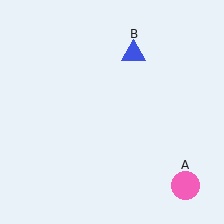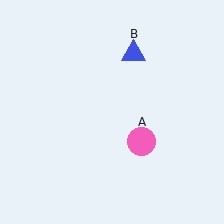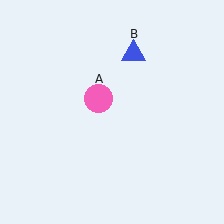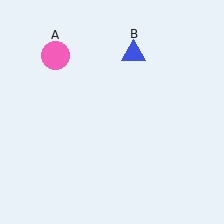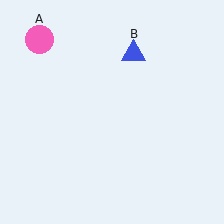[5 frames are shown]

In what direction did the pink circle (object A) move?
The pink circle (object A) moved up and to the left.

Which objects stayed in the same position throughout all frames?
Blue triangle (object B) remained stationary.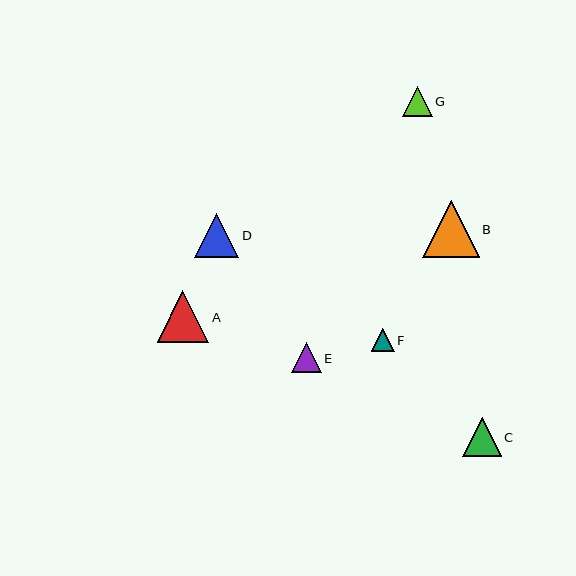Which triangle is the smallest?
Triangle F is the smallest with a size of approximately 23 pixels.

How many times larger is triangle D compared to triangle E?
Triangle D is approximately 1.5 times the size of triangle E.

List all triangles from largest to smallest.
From largest to smallest: B, A, D, C, G, E, F.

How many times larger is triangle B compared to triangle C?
Triangle B is approximately 1.5 times the size of triangle C.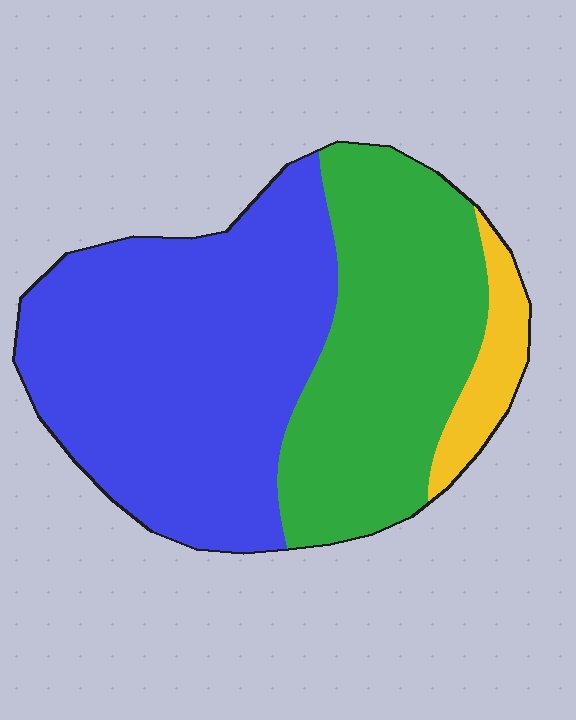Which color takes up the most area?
Blue, at roughly 55%.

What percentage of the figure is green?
Green covers around 40% of the figure.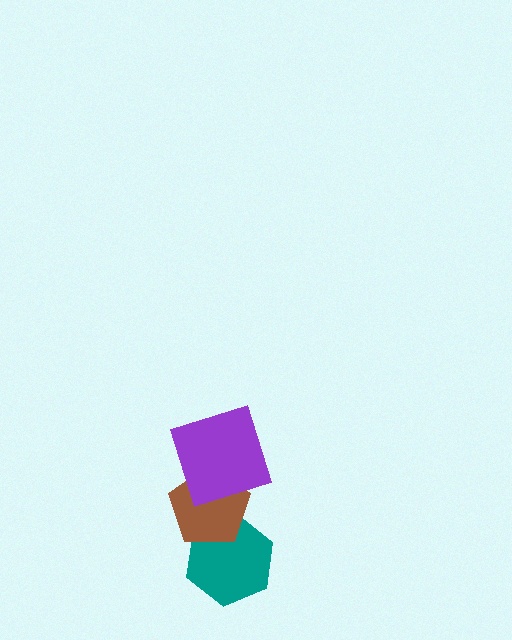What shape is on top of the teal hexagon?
The brown pentagon is on top of the teal hexagon.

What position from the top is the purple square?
The purple square is 1st from the top.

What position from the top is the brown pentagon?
The brown pentagon is 2nd from the top.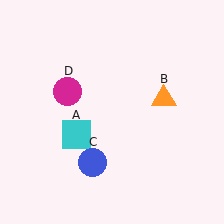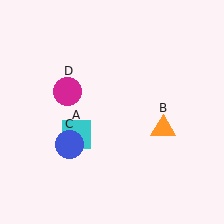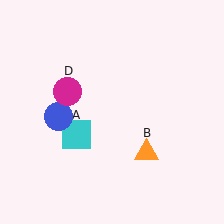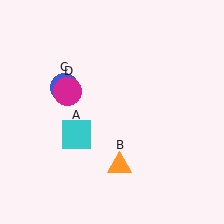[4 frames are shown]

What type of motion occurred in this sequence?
The orange triangle (object B), blue circle (object C) rotated clockwise around the center of the scene.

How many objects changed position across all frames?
2 objects changed position: orange triangle (object B), blue circle (object C).